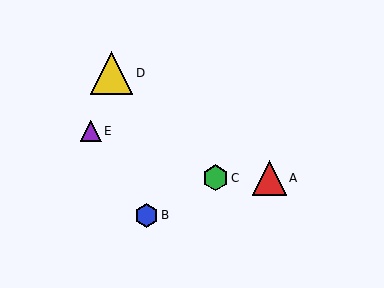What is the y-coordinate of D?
Object D is at y≈73.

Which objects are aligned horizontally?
Objects A, C are aligned horizontally.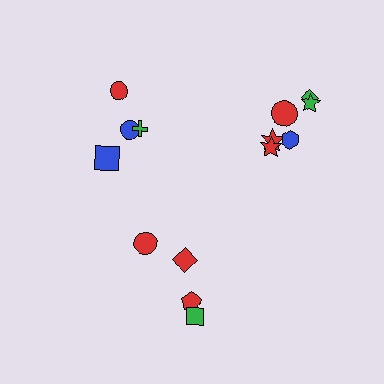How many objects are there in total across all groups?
There are 14 objects.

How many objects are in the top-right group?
There are 6 objects.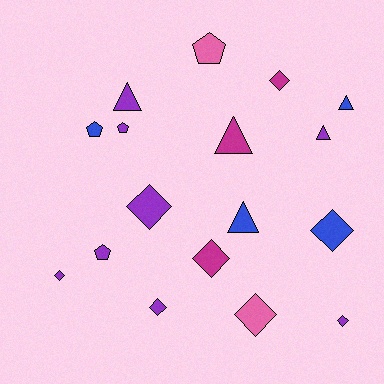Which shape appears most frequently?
Diamond, with 8 objects.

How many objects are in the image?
There are 17 objects.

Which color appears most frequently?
Purple, with 8 objects.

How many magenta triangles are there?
There is 1 magenta triangle.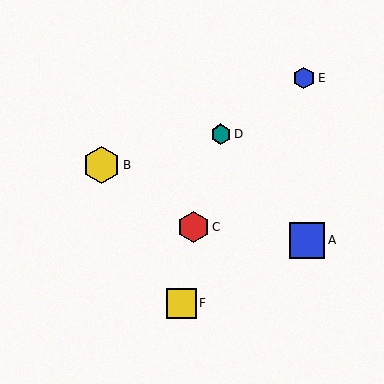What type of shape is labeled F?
Shape F is a yellow square.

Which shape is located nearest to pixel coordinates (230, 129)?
The teal hexagon (labeled D) at (221, 134) is nearest to that location.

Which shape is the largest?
The yellow hexagon (labeled B) is the largest.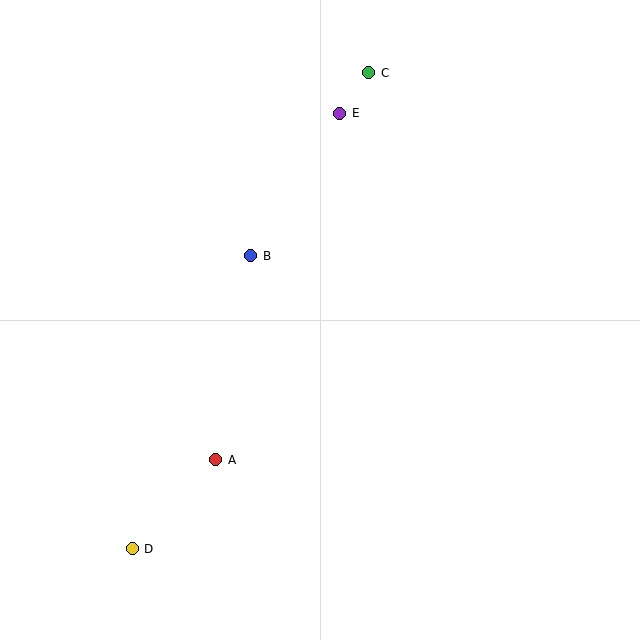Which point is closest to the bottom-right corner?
Point A is closest to the bottom-right corner.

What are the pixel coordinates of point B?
Point B is at (251, 256).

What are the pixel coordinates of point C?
Point C is at (369, 73).